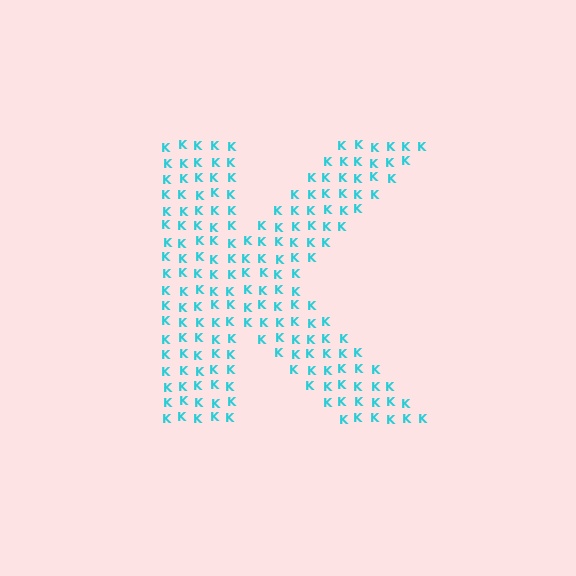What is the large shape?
The large shape is the letter K.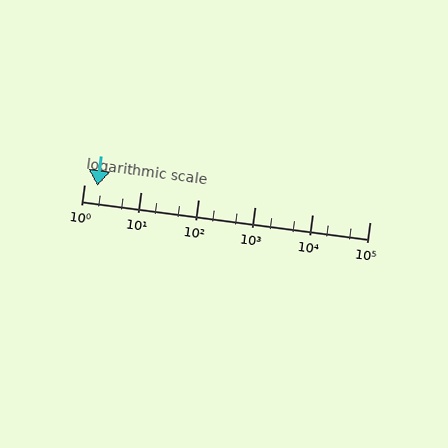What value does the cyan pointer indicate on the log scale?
The pointer indicates approximately 1.7.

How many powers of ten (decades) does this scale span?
The scale spans 5 decades, from 1 to 100000.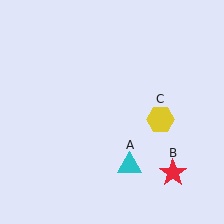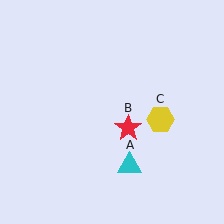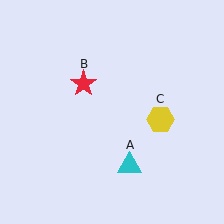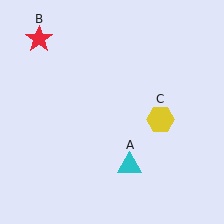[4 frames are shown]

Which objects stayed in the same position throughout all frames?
Cyan triangle (object A) and yellow hexagon (object C) remained stationary.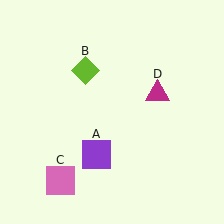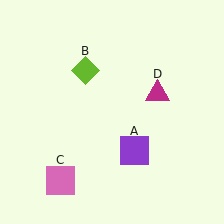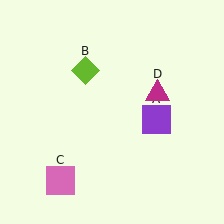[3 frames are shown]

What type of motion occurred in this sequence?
The purple square (object A) rotated counterclockwise around the center of the scene.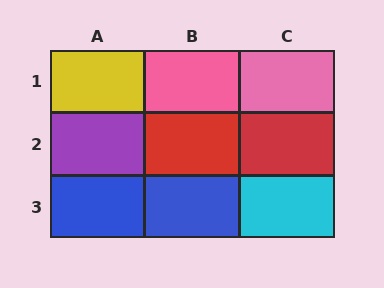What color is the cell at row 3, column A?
Blue.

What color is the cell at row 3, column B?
Blue.